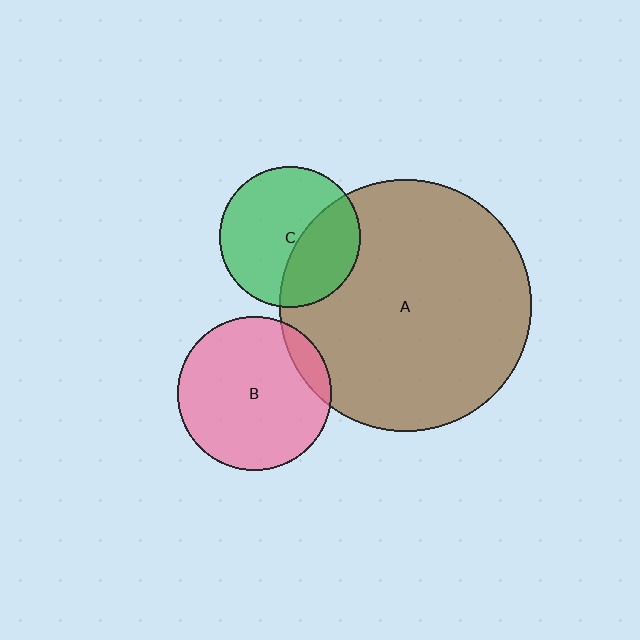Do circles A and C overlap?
Yes.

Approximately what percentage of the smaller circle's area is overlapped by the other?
Approximately 35%.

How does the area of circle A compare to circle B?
Approximately 2.7 times.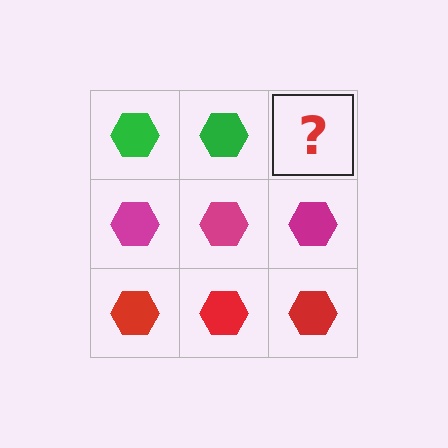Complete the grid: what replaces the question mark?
The question mark should be replaced with a green hexagon.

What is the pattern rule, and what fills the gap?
The rule is that each row has a consistent color. The gap should be filled with a green hexagon.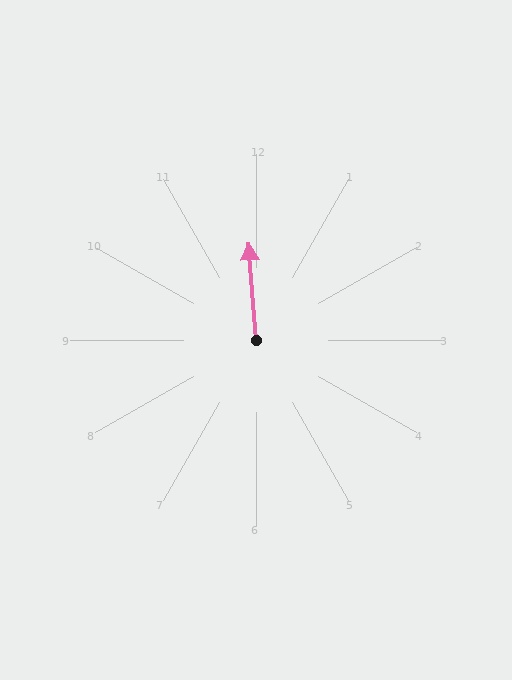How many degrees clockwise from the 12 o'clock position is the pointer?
Approximately 356 degrees.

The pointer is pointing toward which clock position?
Roughly 12 o'clock.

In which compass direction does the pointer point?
North.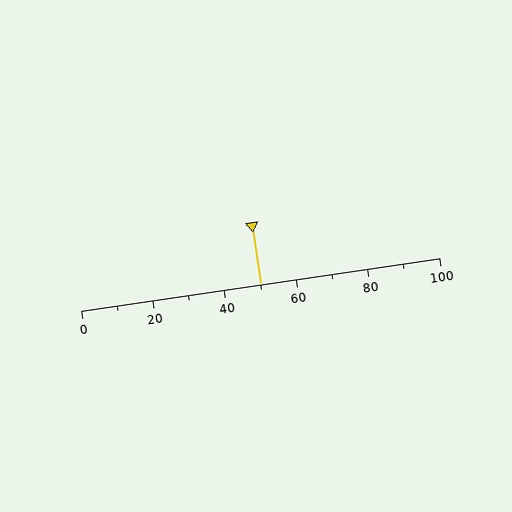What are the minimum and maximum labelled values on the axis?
The axis runs from 0 to 100.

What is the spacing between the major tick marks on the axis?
The major ticks are spaced 20 apart.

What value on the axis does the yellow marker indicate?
The marker indicates approximately 50.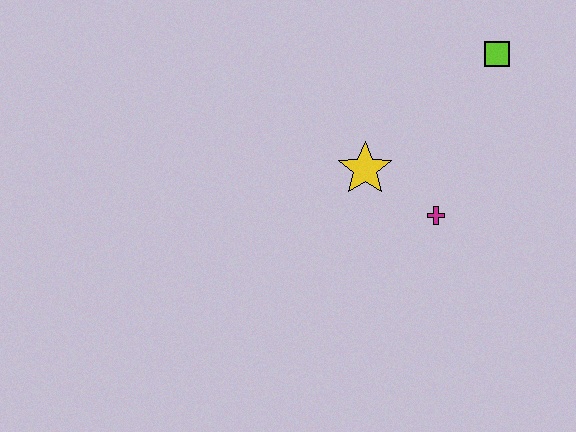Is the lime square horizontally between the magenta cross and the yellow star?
No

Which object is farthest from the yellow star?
The lime square is farthest from the yellow star.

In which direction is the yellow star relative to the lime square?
The yellow star is to the left of the lime square.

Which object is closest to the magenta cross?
The yellow star is closest to the magenta cross.